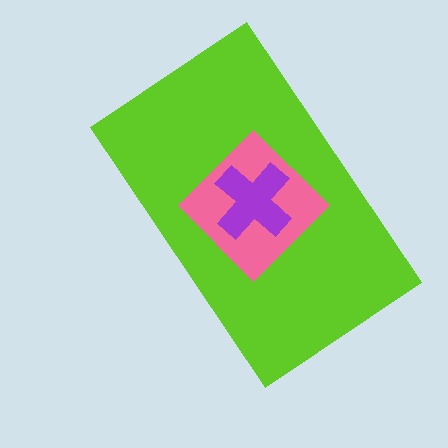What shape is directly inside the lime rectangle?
The pink diamond.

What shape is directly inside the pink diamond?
The purple cross.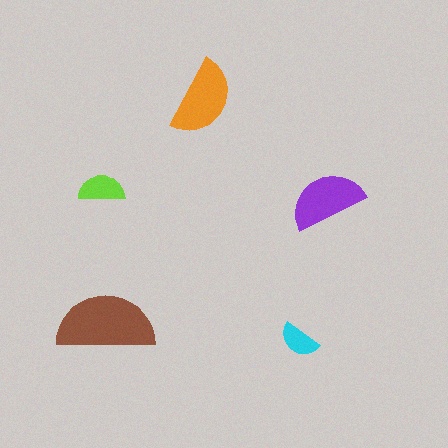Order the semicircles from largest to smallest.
the brown one, the orange one, the purple one, the lime one, the cyan one.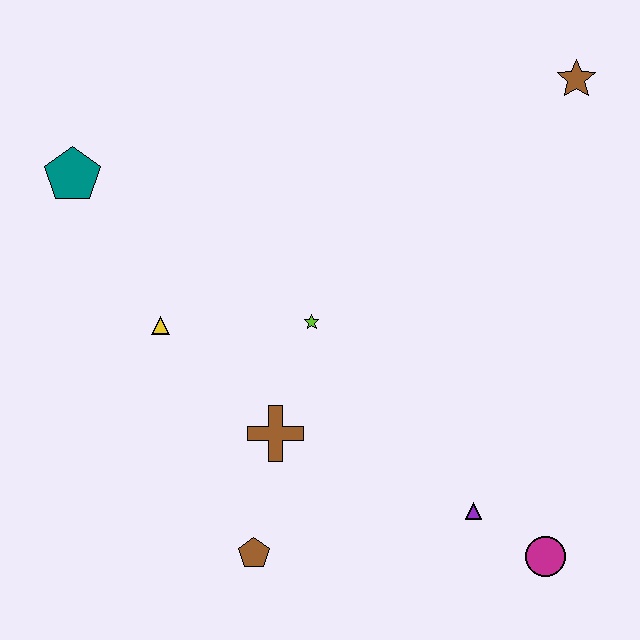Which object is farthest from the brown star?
The brown pentagon is farthest from the brown star.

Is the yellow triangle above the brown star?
No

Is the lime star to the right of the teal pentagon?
Yes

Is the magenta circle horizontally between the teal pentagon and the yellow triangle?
No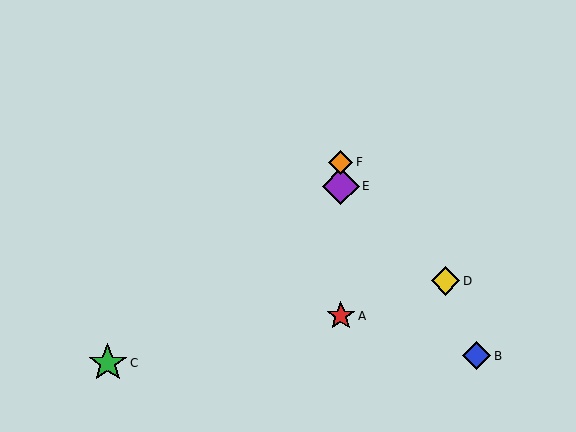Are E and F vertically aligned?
Yes, both are at x≈341.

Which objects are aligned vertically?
Objects A, E, F are aligned vertically.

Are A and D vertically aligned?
No, A is at x≈341 and D is at x≈446.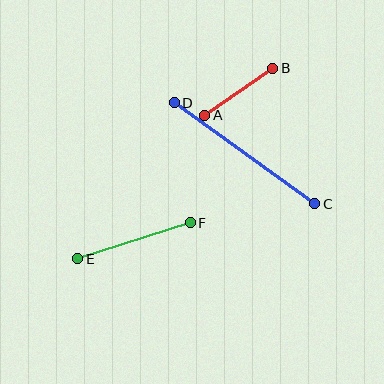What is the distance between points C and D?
The distance is approximately 173 pixels.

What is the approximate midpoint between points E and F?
The midpoint is at approximately (134, 241) pixels.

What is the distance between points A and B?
The distance is approximately 83 pixels.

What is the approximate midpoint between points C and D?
The midpoint is at approximately (245, 153) pixels.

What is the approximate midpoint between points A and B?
The midpoint is at approximately (239, 92) pixels.